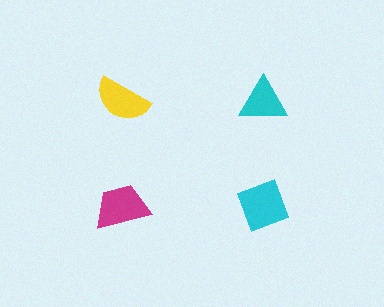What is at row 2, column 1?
A magenta trapezoid.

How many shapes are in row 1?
2 shapes.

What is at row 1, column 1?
A yellow semicircle.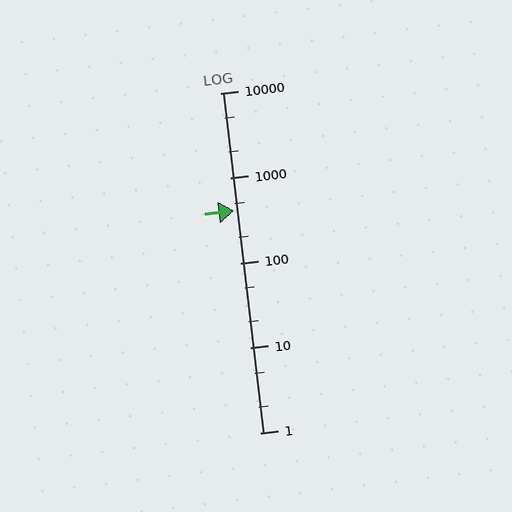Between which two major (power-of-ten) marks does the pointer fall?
The pointer is between 100 and 1000.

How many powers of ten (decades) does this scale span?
The scale spans 4 decades, from 1 to 10000.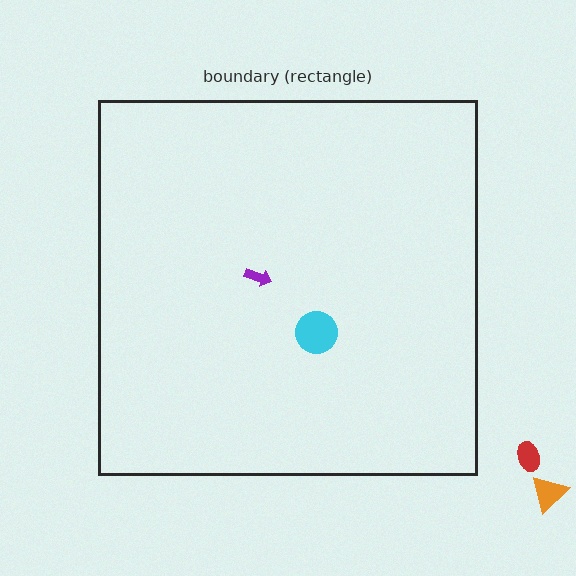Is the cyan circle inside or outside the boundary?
Inside.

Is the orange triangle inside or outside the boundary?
Outside.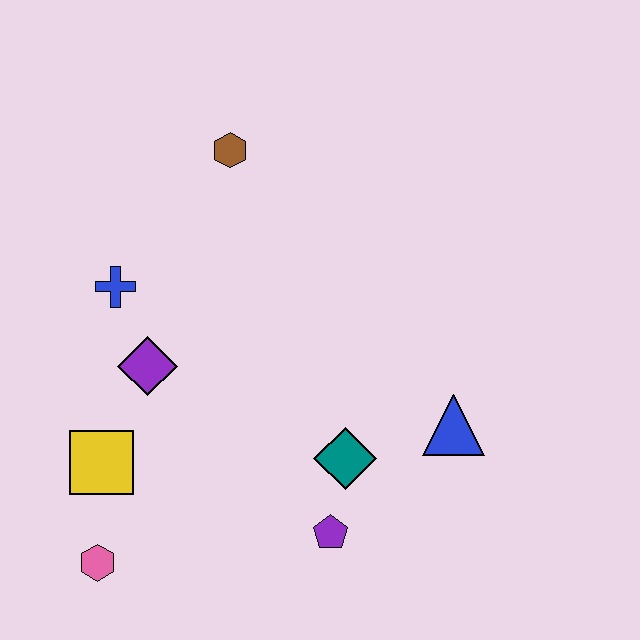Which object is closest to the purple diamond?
The blue cross is closest to the purple diamond.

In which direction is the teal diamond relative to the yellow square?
The teal diamond is to the right of the yellow square.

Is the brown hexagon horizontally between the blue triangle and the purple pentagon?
No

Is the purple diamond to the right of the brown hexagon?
No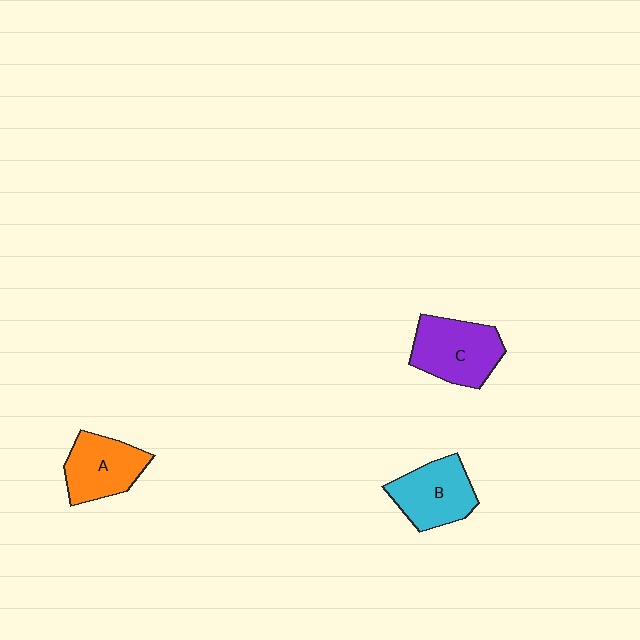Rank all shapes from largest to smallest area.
From largest to smallest: C (purple), B (cyan), A (orange).